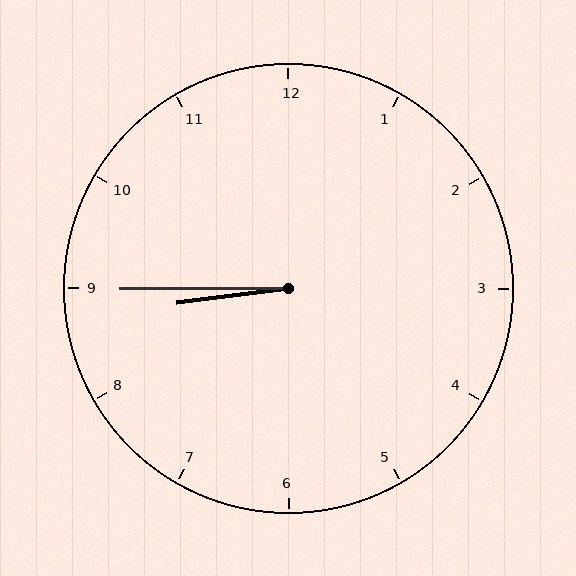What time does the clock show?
8:45.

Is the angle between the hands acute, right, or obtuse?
It is acute.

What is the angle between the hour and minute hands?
Approximately 8 degrees.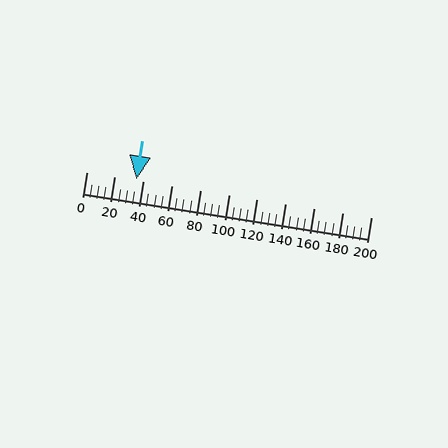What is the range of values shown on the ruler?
The ruler shows values from 0 to 200.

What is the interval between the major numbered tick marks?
The major tick marks are spaced 20 units apart.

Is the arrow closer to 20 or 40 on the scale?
The arrow is closer to 40.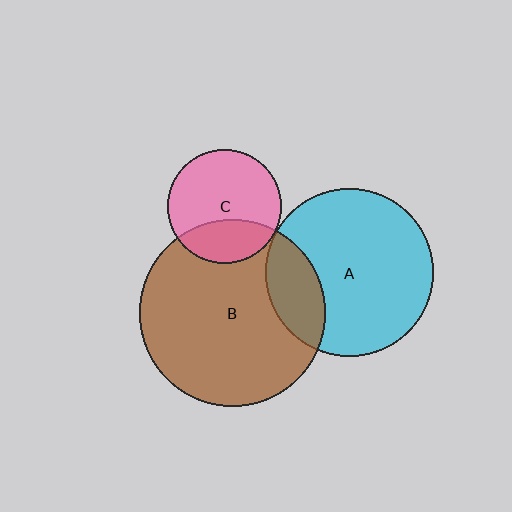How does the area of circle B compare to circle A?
Approximately 1.2 times.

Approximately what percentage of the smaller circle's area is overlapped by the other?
Approximately 30%.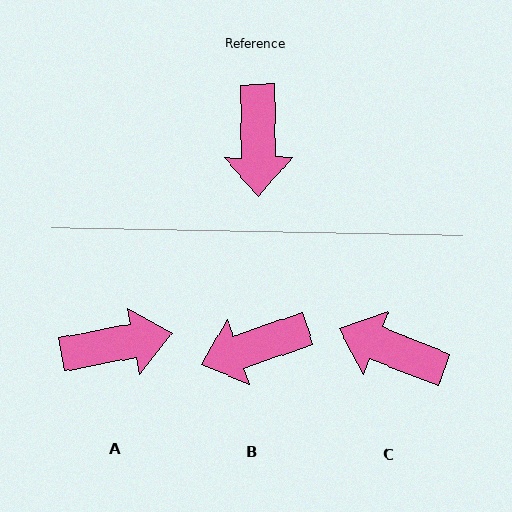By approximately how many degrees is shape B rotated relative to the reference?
Approximately 72 degrees clockwise.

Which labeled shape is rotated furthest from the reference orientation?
C, about 112 degrees away.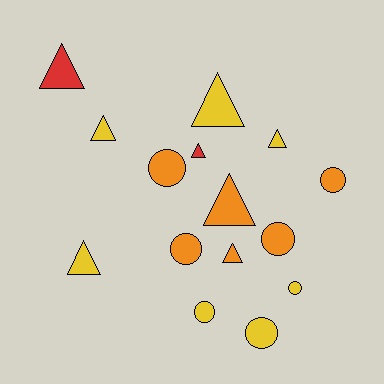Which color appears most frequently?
Yellow, with 7 objects.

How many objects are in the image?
There are 15 objects.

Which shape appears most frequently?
Triangle, with 8 objects.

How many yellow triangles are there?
There are 4 yellow triangles.